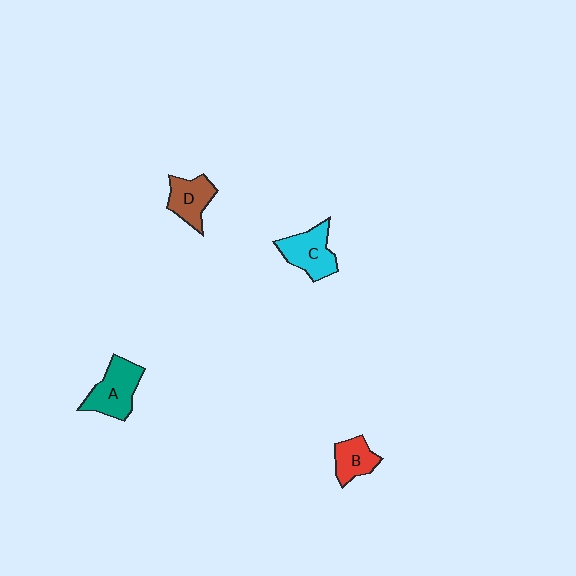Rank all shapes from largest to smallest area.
From largest to smallest: A (teal), C (cyan), D (brown), B (red).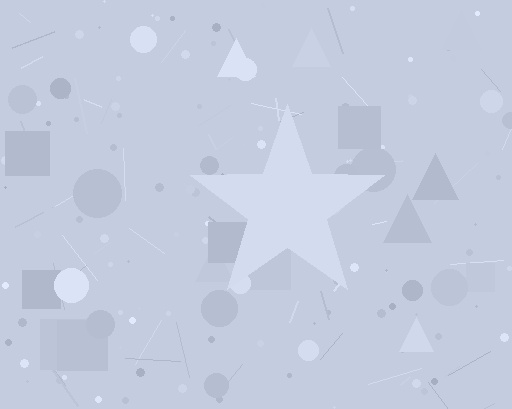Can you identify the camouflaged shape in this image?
The camouflaged shape is a star.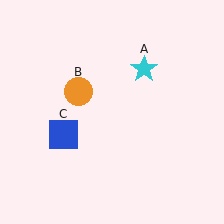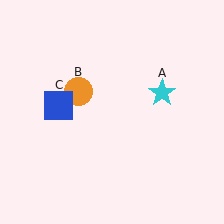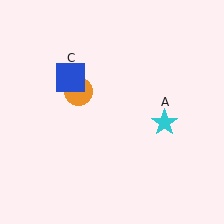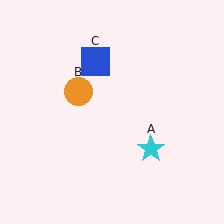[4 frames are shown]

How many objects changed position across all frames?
2 objects changed position: cyan star (object A), blue square (object C).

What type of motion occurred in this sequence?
The cyan star (object A), blue square (object C) rotated clockwise around the center of the scene.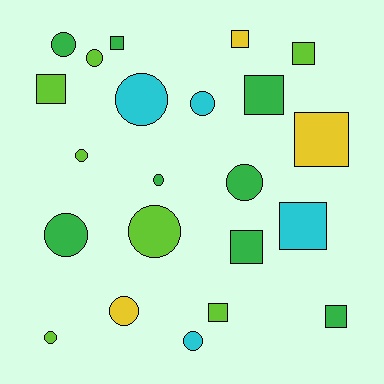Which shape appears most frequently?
Circle, with 12 objects.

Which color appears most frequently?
Green, with 8 objects.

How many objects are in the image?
There are 22 objects.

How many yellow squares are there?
There are 2 yellow squares.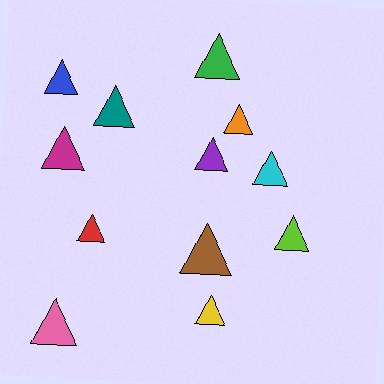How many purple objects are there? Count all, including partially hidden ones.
There is 1 purple object.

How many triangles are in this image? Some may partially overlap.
There are 12 triangles.